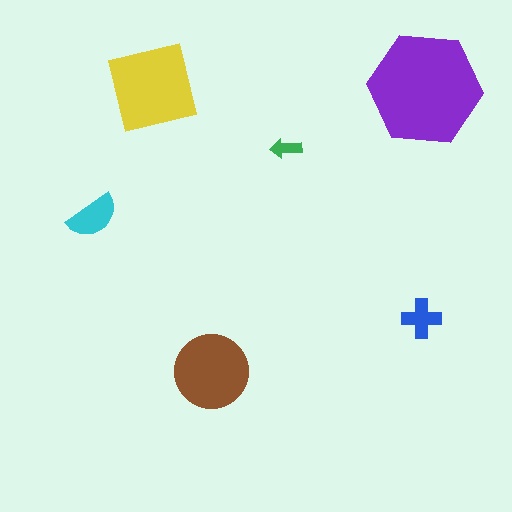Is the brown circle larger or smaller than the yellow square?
Smaller.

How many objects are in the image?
There are 6 objects in the image.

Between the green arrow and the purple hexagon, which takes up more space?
The purple hexagon.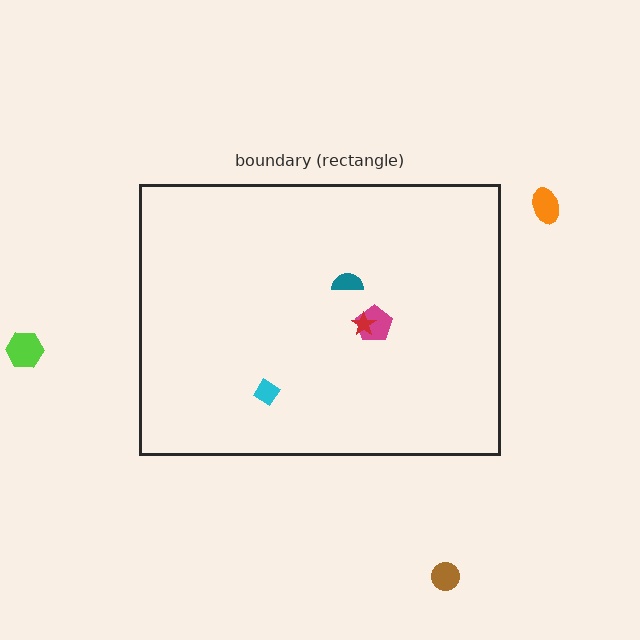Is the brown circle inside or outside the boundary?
Outside.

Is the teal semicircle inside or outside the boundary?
Inside.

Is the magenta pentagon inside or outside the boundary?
Inside.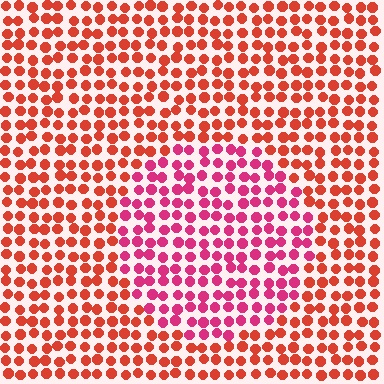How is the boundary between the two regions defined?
The boundary is defined purely by a slight shift in hue (about 34 degrees). Spacing, size, and orientation are identical on both sides.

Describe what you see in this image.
The image is filled with small red elements in a uniform arrangement. A circle-shaped region is visible where the elements are tinted to a slightly different hue, forming a subtle color boundary.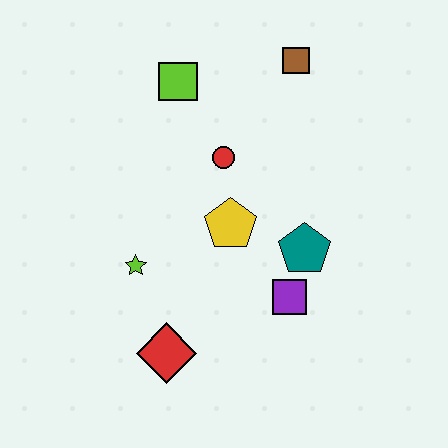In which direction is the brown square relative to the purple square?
The brown square is above the purple square.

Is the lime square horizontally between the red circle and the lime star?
Yes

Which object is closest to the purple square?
The teal pentagon is closest to the purple square.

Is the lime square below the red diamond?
No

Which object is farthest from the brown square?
The red diamond is farthest from the brown square.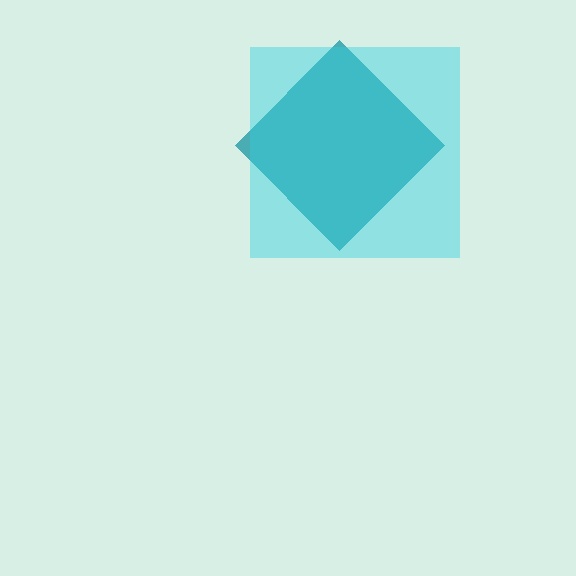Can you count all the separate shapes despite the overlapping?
Yes, there are 2 separate shapes.